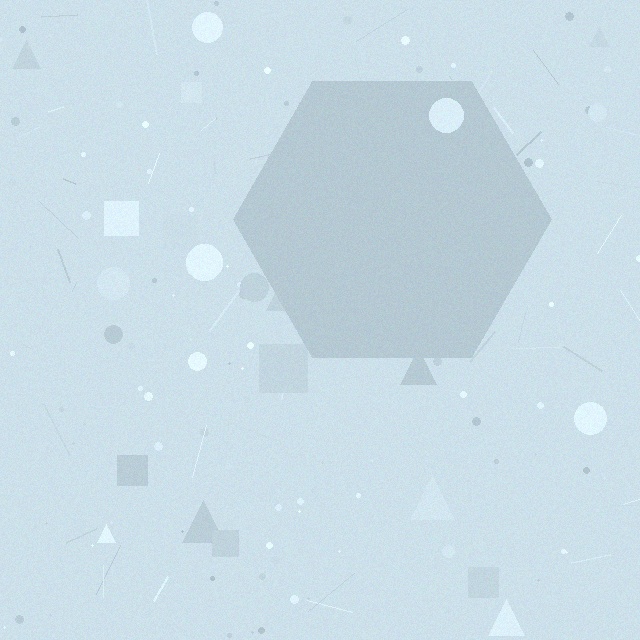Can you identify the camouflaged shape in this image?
The camouflaged shape is a hexagon.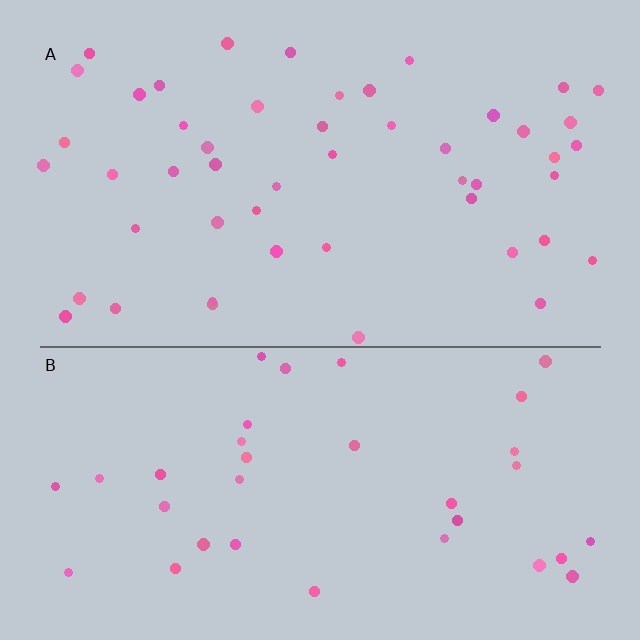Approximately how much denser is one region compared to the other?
Approximately 1.4× — region A over region B.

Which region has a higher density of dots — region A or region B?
A (the top).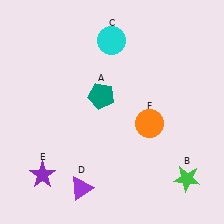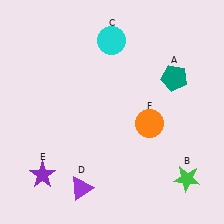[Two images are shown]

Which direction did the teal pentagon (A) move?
The teal pentagon (A) moved right.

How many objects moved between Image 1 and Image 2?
1 object moved between the two images.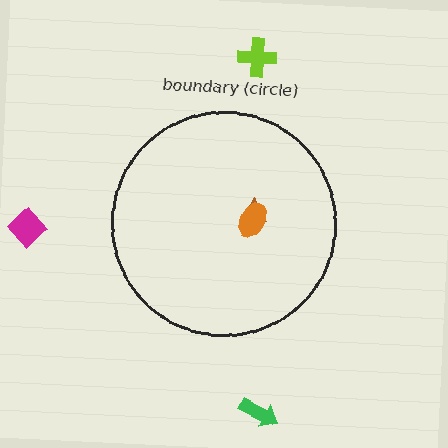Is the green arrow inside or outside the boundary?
Outside.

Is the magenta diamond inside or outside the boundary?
Outside.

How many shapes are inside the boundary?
2 inside, 3 outside.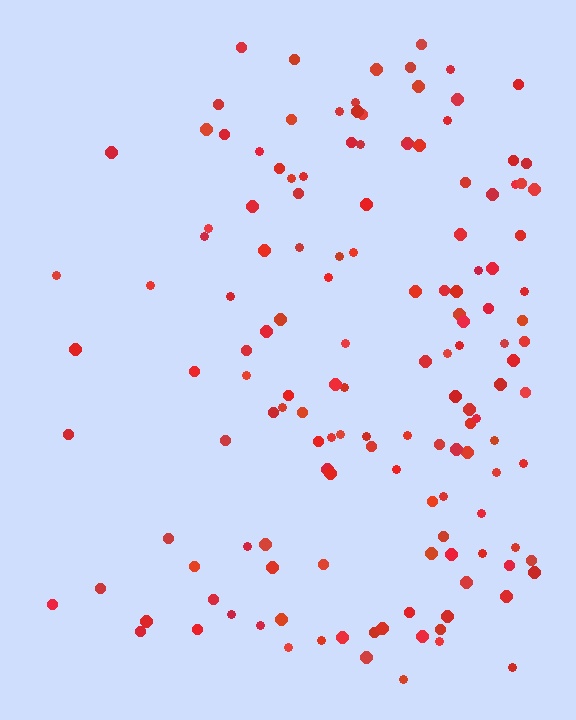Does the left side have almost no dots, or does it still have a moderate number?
Still a moderate number, just noticeably fewer than the right.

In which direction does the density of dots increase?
From left to right, with the right side densest.